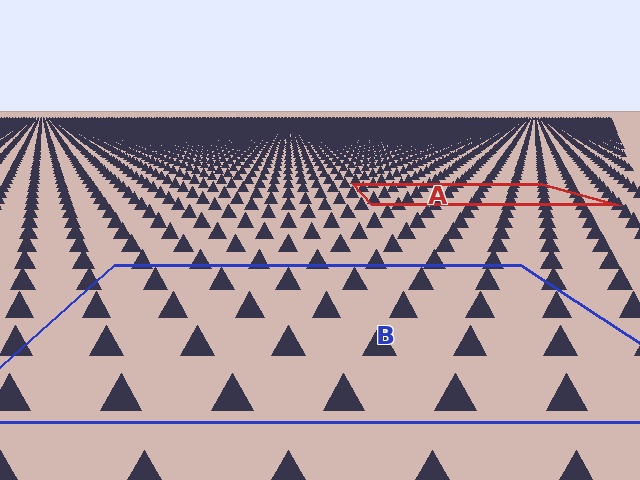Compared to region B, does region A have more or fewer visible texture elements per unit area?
Region A has more texture elements per unit area — they are packed more densely because it is farther away.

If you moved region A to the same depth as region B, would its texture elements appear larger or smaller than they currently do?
They would appear larger. At a closer depth, the same texture elements are projected at a bigger on-screen size.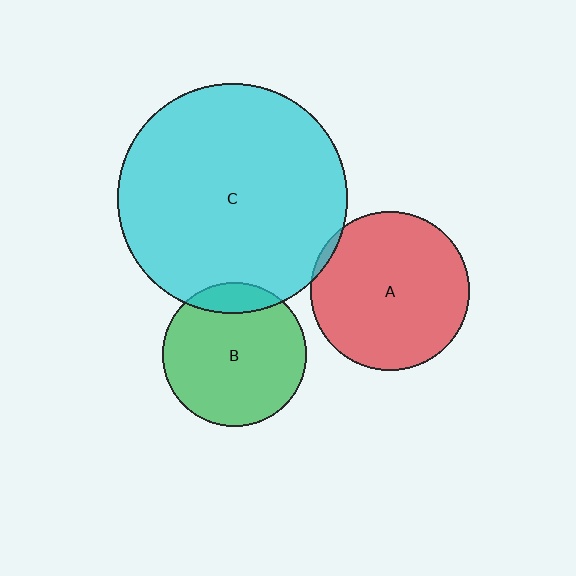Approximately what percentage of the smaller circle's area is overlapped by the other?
Approximately 5%.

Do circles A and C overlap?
Yes.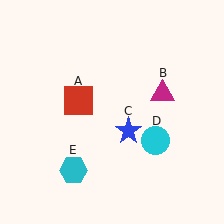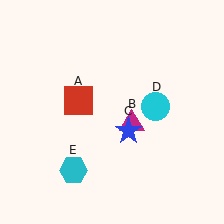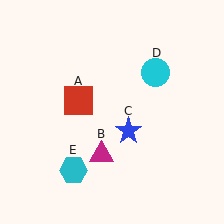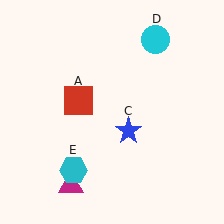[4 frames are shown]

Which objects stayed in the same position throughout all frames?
Red square (object A) and blue star (object C) and cyan hexagon (object E) remained stationary.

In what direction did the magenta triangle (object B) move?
The magenta triangle (object B) moved down and to the left.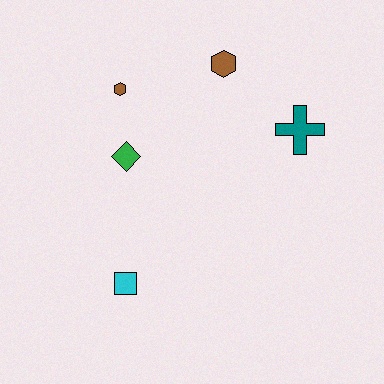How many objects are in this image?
There are 5 objects.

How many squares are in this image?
There is 1 square.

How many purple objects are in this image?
There are no purple objects.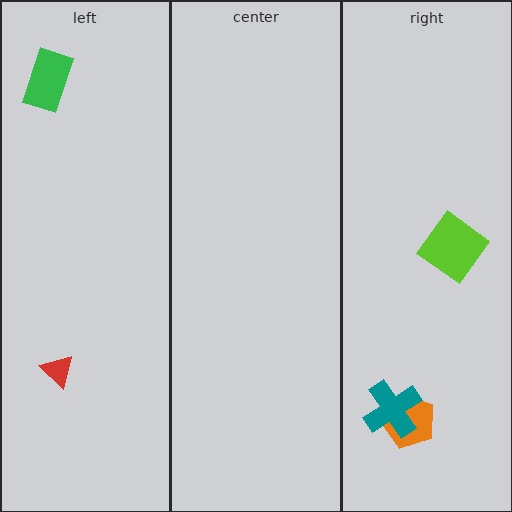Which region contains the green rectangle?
The left region.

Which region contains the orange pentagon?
The right region.